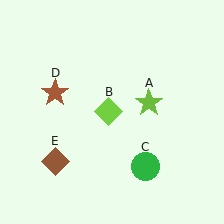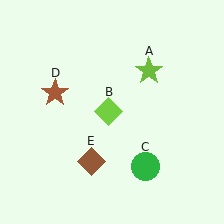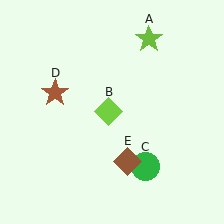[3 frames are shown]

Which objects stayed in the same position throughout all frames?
Lime diamond (object B) and green circle (object C) and brown star (object D) remained stationary.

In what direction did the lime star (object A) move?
The lime star (object A) moved up.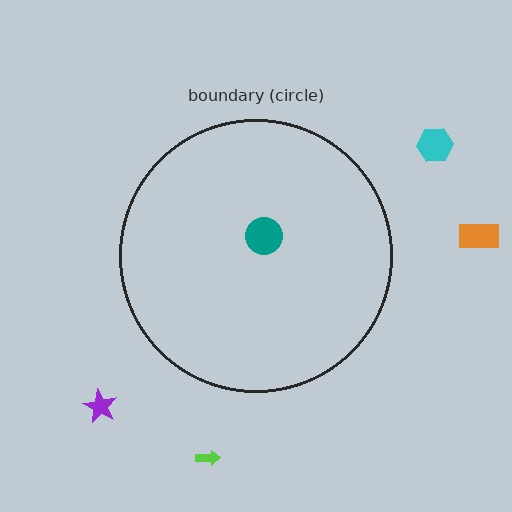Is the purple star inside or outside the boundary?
Outside.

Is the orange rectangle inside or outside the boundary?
Outside.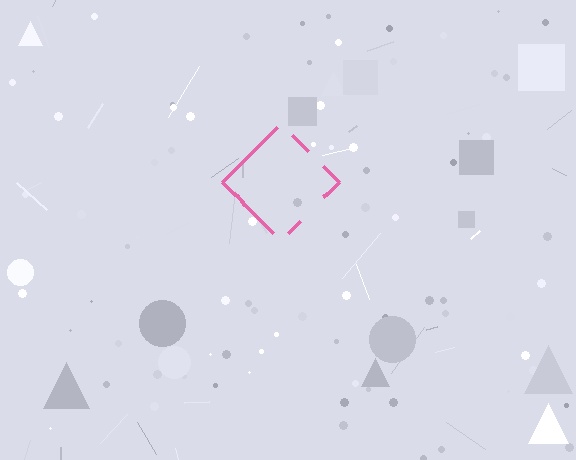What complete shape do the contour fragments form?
The contour fragments form a diamond.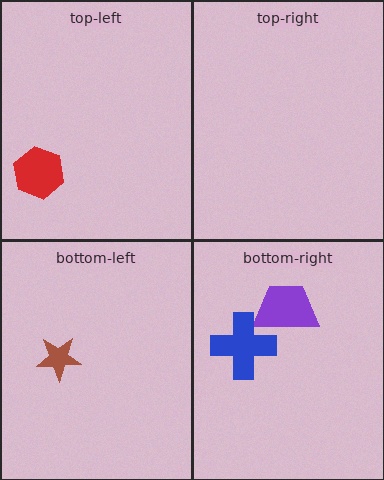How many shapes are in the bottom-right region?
2.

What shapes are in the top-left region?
The red hexagon.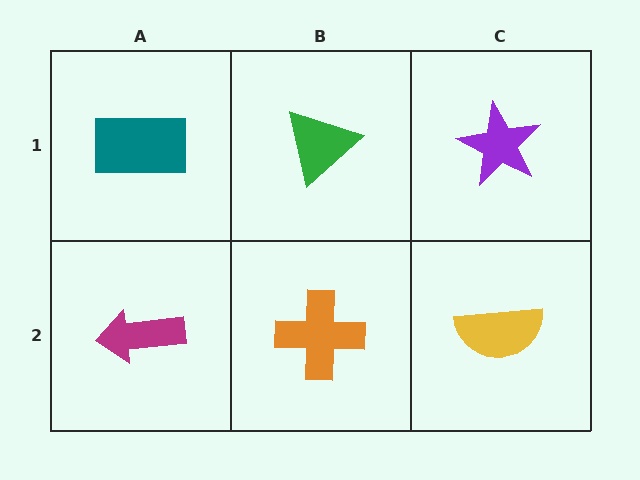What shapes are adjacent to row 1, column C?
A yellow semicircle (row 2, column C), a green triangle (row 1, column B).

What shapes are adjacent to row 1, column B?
An orange cross (row 2, column B), a teal rectangle (row 1, column A), a purple star (row 1, column C).